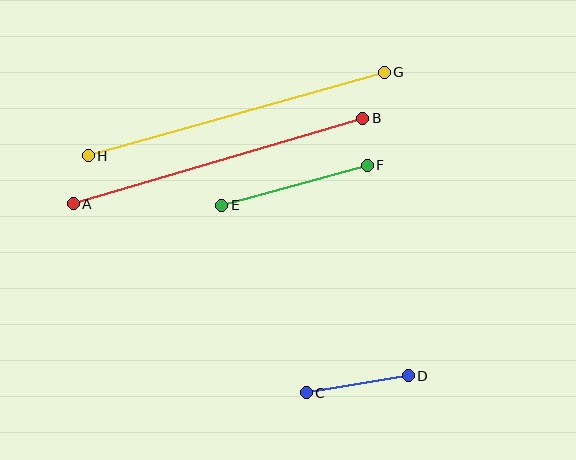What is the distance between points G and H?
The distance is approximately 307 pixels.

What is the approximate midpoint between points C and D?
The midpoint is at approximately (357, 384) pixels.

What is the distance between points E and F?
The distance is approximately 150 pixels.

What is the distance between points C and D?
The distance is approximately 103 pixels.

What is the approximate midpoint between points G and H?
The midpoint is at approximately (236, 114) pixels.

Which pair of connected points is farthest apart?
Points G and H are farthest apart.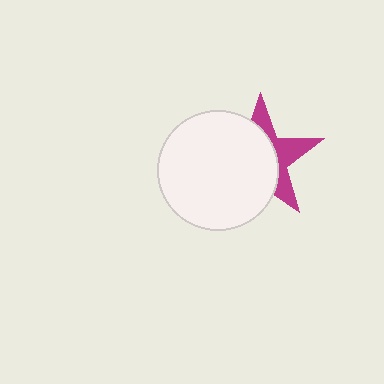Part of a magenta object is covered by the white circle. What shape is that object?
It is a star.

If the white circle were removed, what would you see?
You would see the complete magenta star.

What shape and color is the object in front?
The object in front is a white circle.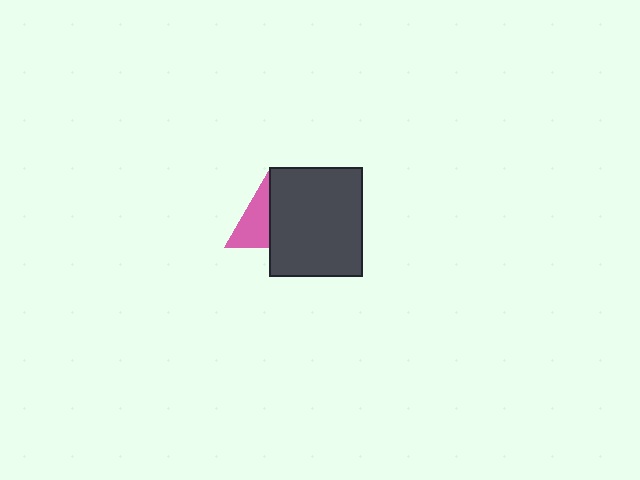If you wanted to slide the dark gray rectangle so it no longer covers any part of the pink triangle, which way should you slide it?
Slide it right — that is the most direct way to separate the two shapes.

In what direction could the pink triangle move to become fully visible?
The pink triangle could move left. That would shift it out from behind the dark gray rectangle entirely.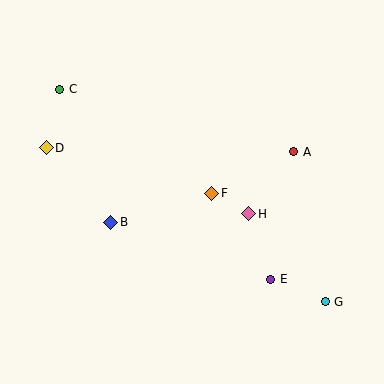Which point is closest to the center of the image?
Point F at (212, 193) is closest to the center.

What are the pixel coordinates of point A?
Point A is at (294, 152).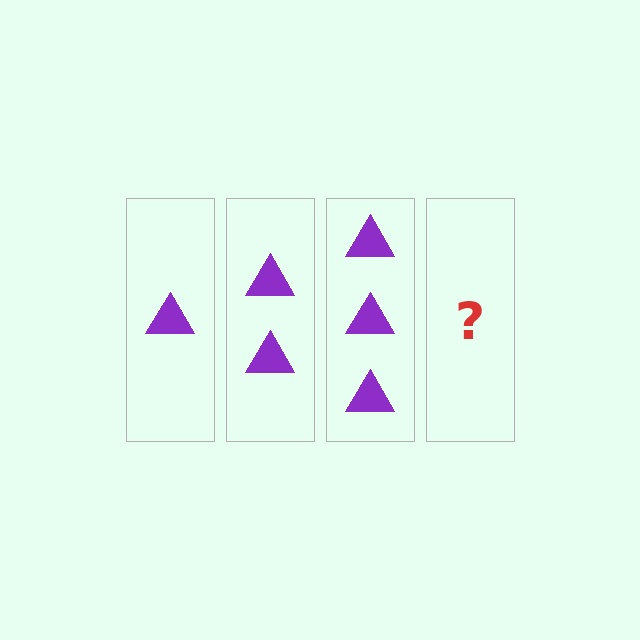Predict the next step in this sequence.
The next step is 4 triangles.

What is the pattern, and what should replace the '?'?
The pattern is that each step adds one more triangle. The '?' should be 4 triangles.